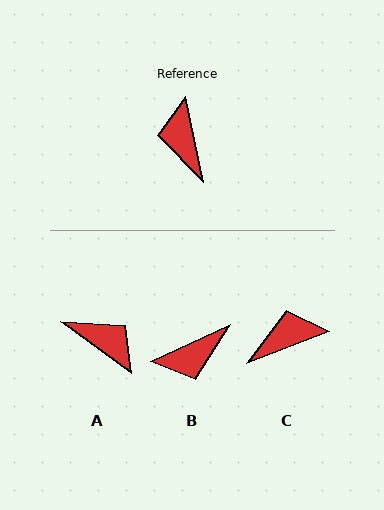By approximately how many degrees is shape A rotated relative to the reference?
Approximately 137 degrees clockwise.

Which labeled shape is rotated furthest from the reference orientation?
A, about 137 degrees away.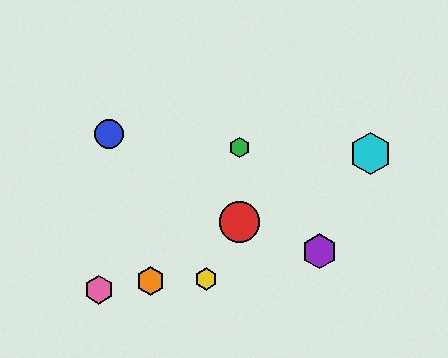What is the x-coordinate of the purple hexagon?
The purple hexagon is at x≈320.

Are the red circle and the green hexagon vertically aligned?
Yes, both are at x≈239.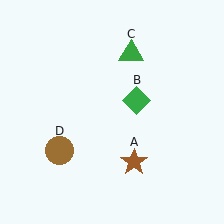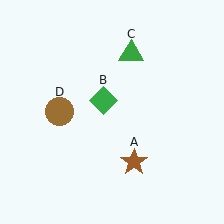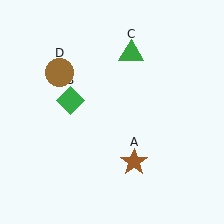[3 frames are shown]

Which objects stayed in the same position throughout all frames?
Brown star (object A) and green triangle (object C) remained stationary.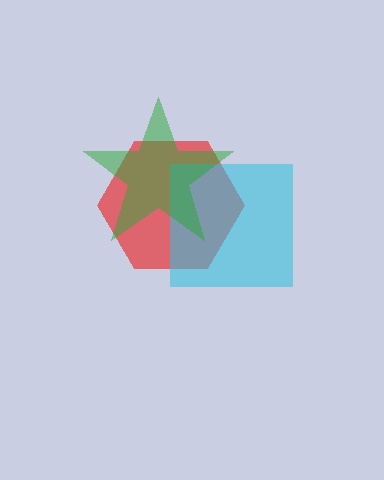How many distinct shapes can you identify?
There are 3 distinct shapes: a red hexagon, a cyan square, a green star.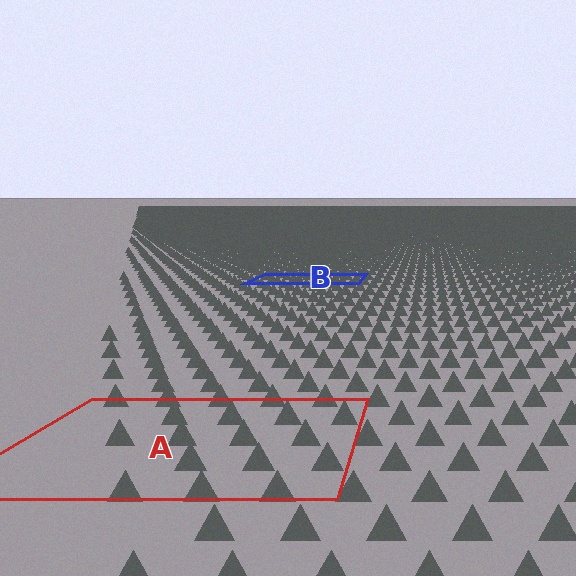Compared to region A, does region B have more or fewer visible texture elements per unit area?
Region B has more texture elements per unit area — they are packed more densely because it is farther away.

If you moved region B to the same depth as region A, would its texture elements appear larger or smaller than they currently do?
They would appear larger. At a closer depth, the same texture elements are projected at a bigger on-screen size.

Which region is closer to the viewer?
Region A is closer. The texture elements there are larger and more spread out.